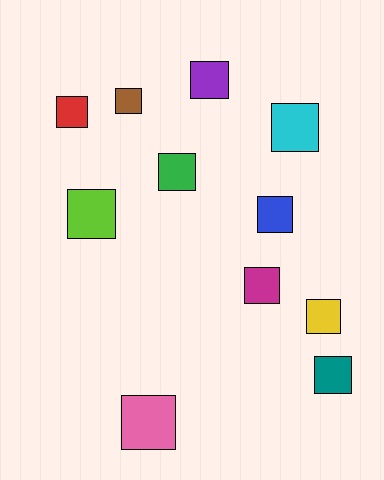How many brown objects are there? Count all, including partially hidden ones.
There is 1 brown object.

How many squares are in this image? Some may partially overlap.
There are 11 squares.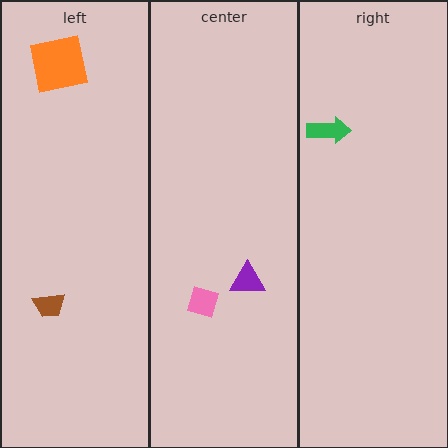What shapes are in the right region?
The green arrow.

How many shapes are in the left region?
2.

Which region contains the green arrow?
The right region.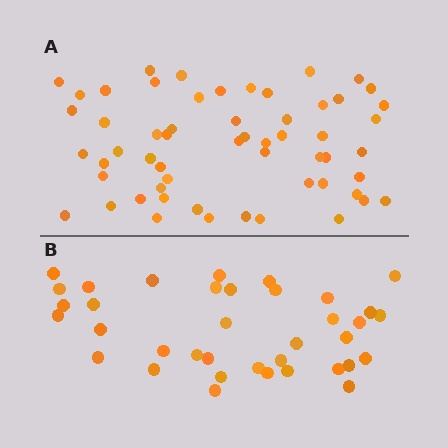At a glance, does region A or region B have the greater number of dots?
Region A (the top region) has more dots.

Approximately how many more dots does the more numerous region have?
Region A has approximately 20 more dots than region B.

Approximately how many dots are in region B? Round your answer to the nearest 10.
About 40 dots. (The exact count is 37, which rounds to 40.)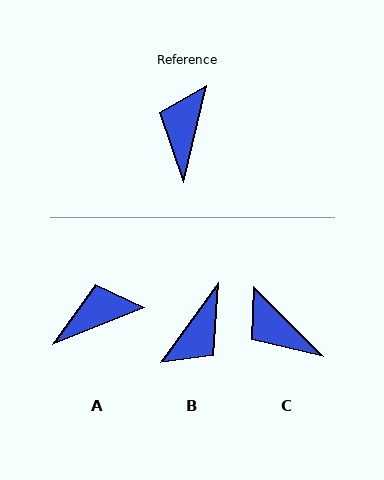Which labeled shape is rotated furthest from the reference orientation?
B, about 157 degrees away.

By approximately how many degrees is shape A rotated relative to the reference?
Approximately 54 degrees clockwise.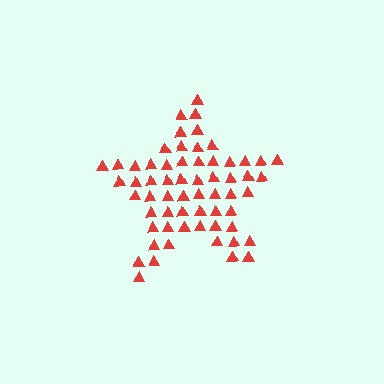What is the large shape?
The large shape is a star.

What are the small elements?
The small elements are triangles.